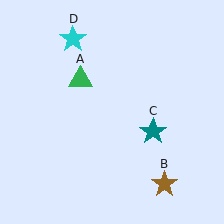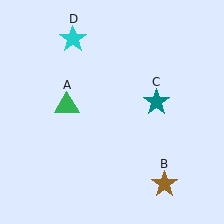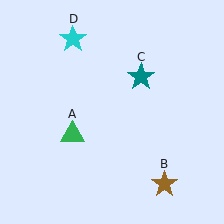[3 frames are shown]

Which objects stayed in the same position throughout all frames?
Brown star (object B) and cyan star (object D) remained stationary.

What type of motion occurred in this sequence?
The green triangle (object A), teal star (object C) rotated counterclockwise around the center of the scene.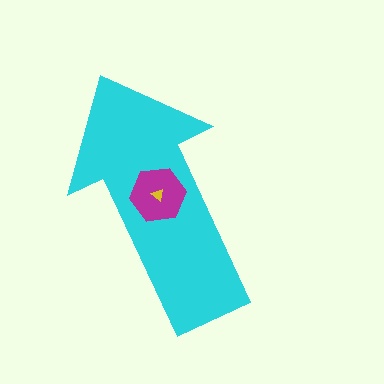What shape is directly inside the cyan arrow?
The magenta hexagon.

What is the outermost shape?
The cyan arrow.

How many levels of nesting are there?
3.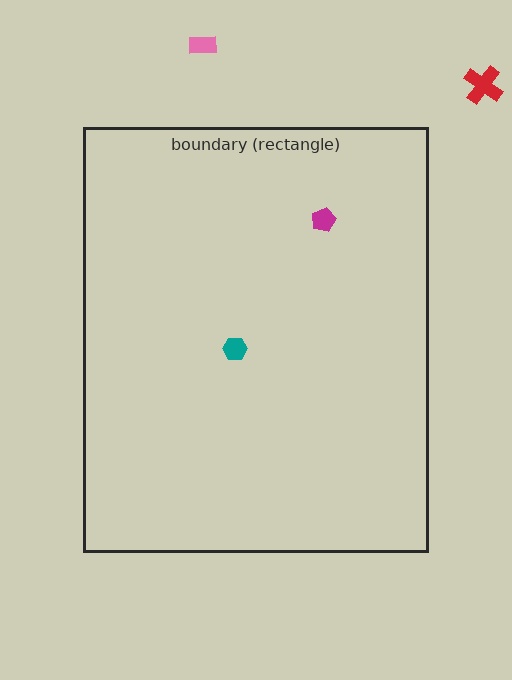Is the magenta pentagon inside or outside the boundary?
Inside.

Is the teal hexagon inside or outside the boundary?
Inside.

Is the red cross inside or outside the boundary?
Outside.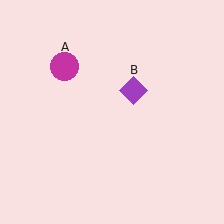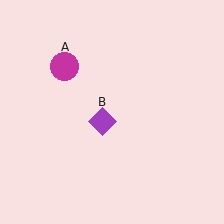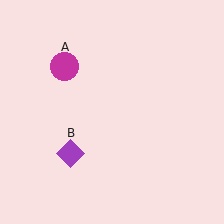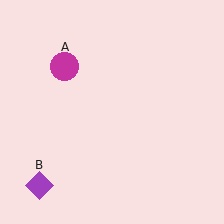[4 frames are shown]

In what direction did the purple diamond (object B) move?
The purple diamond (object B) moved down and to the left.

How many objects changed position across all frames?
1 object changed position: purple diamond (object B).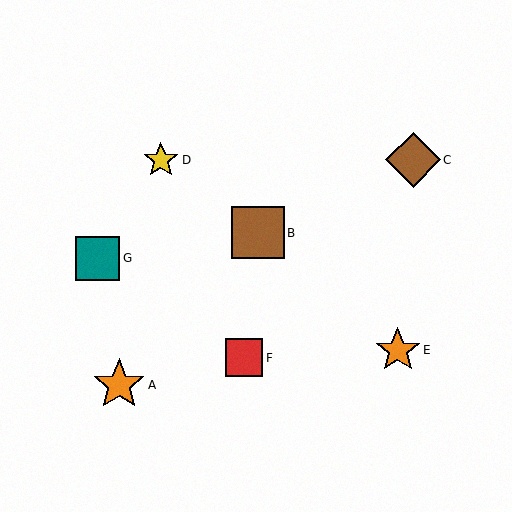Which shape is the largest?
The brown diamond (labeled C) is the largest.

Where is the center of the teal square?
The center of the teal square is at (98, 258).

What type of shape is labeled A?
Shape A is an orange star.